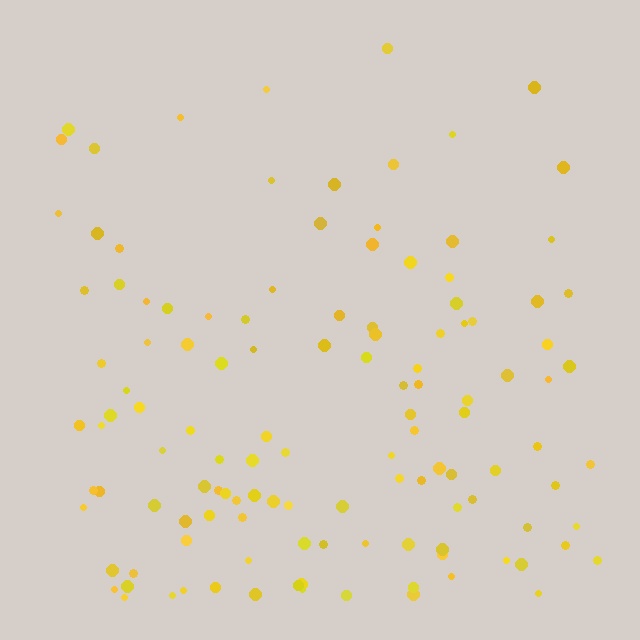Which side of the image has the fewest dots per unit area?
The top.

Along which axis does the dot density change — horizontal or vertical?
Vertical.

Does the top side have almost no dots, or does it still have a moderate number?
Still a moderate number, just noticeably fewer than the bottom.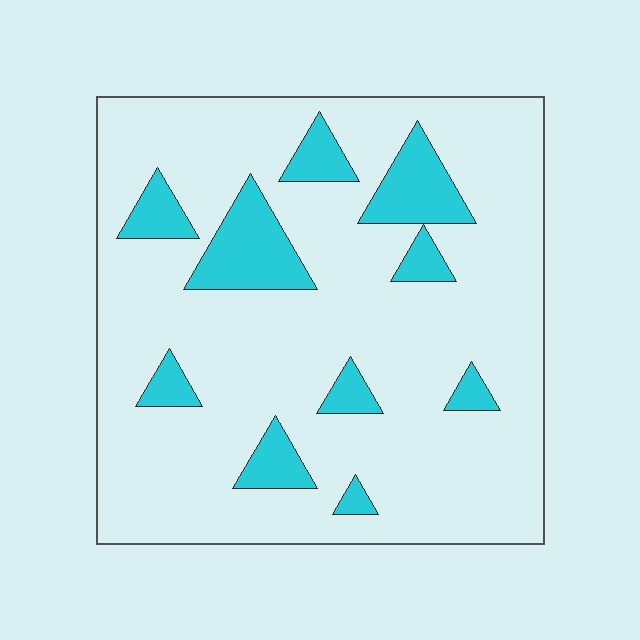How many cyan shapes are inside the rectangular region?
10.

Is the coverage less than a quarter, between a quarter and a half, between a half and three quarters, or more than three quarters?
Less than a quarter.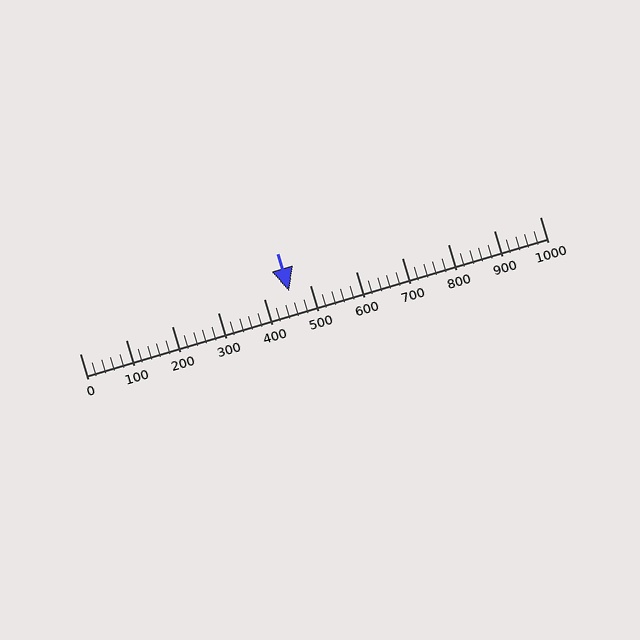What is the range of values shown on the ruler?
The ruler shows values from 0 to 1000.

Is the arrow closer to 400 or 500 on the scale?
The arrow is closer to 500.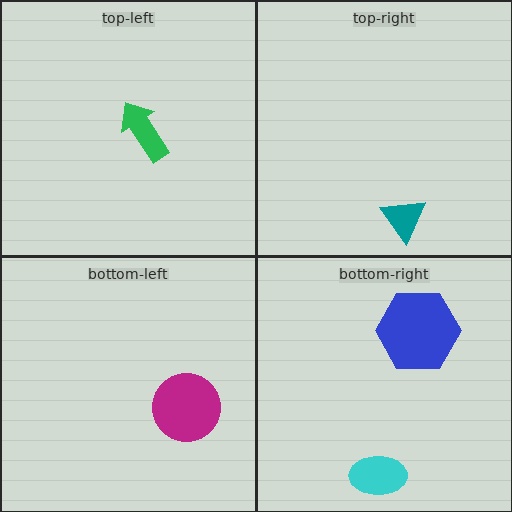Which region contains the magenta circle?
The bottom-left region.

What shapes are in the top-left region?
The green arrow.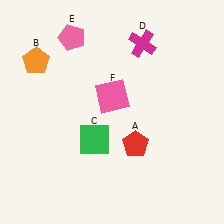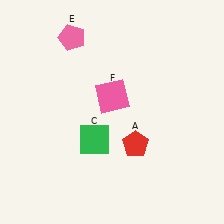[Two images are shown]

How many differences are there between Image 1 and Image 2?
There are 2 differences between the two images.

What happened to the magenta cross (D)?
The magenta cross (D) was removed in Image 2. It was in the top-right area of Image 1.